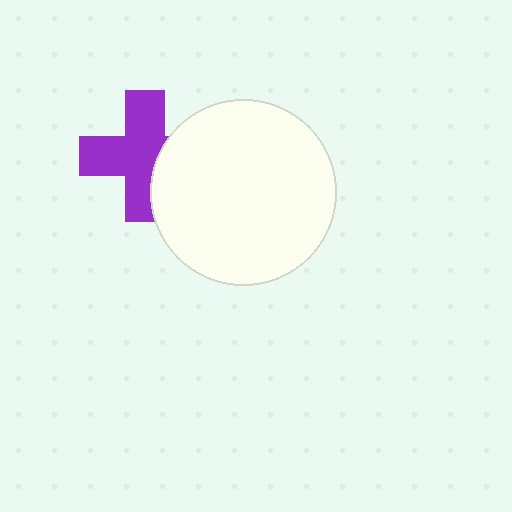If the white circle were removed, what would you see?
You would see the complete purple cross.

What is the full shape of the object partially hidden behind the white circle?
The partially hidden object is a purple cross.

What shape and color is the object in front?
The object in front is a white circle.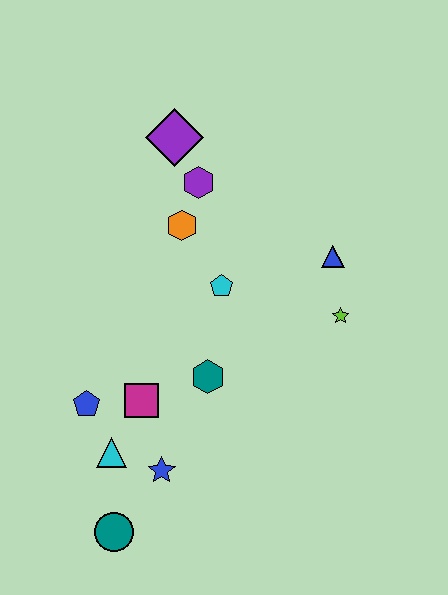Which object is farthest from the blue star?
The purple diamond is farthest from the blue star.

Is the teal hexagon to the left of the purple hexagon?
No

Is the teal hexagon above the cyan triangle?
Yes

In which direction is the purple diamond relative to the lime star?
The purple diamond is above the lime star.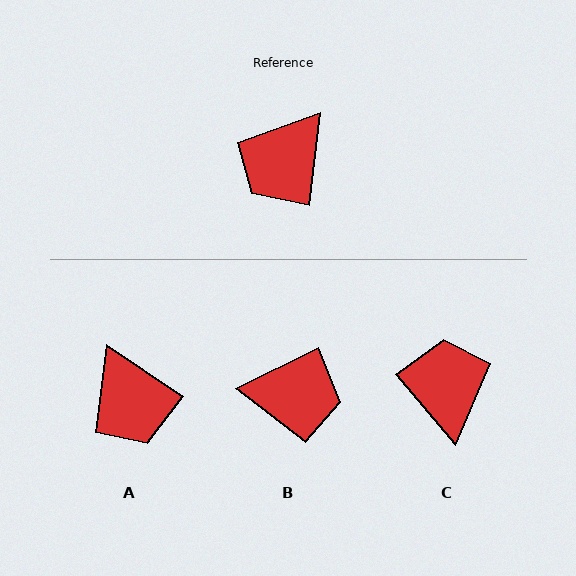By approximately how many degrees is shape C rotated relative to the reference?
Approximately 133 degrees clockwise.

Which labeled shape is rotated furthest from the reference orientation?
C, about 133 degrees away.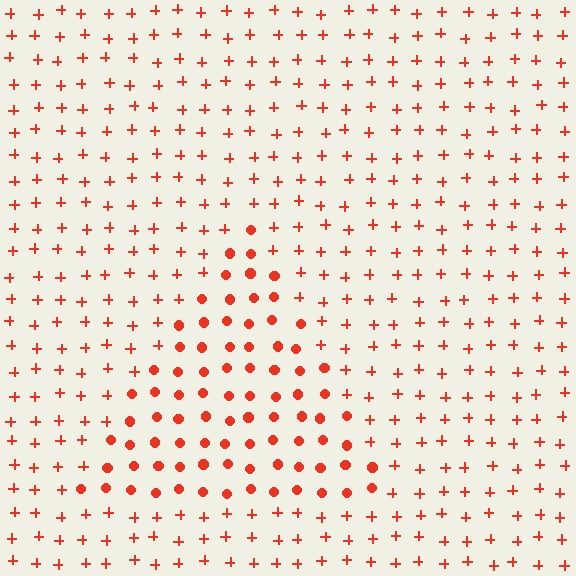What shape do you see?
I see a triangle.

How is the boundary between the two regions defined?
The boundary is defined by a change in element shape: circles inside vs. plus signs outside. All elements share the same color and spacing.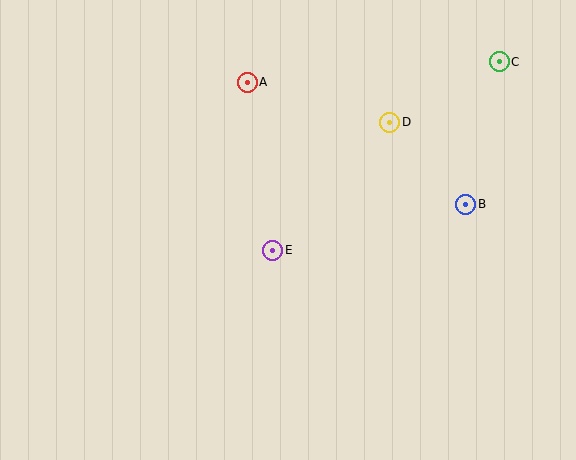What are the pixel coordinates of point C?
Point C is at (499, 62).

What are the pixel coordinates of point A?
Point A is at (247, 82).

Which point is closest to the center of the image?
Point E at (273, 250) is closest to the center.